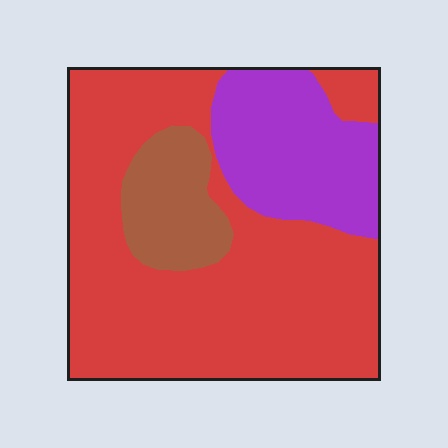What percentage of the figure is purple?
Purple takes up about one fifth (1/5) of the figure.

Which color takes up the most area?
Red, at roughly 65%.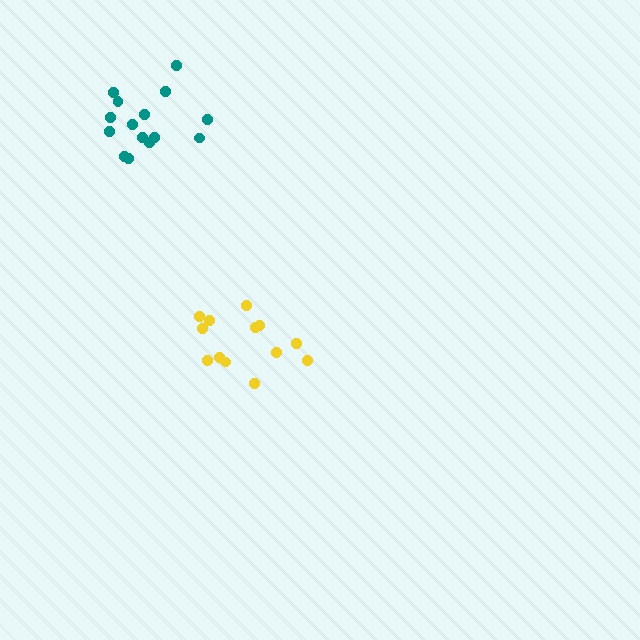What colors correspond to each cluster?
The clusters are colored: yellow, teal.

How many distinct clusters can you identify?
There are 2 distinct clusters.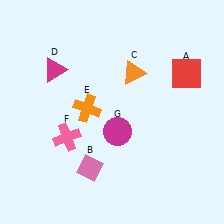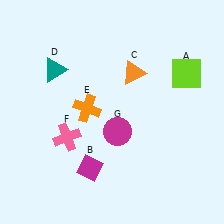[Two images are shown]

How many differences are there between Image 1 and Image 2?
There are 3 differences between the two images.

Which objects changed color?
A changed from red to lime. B changed from pink to magenta. D changed from magenta to teal.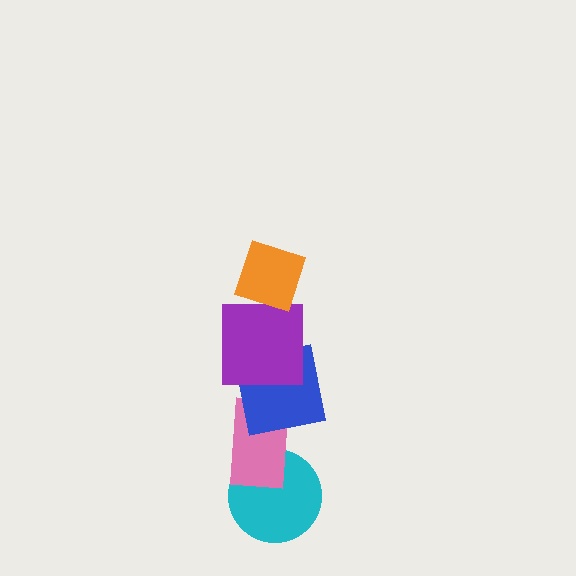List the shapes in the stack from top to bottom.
From top to bottom: the orange diamond, the purple square, the blue square, the pink rectangle, the cyan circle.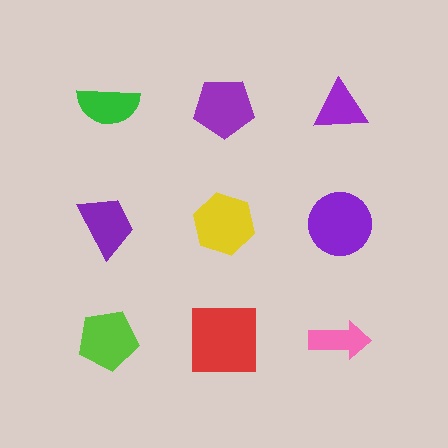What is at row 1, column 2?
A purple pentagon.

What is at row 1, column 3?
A purple triangle.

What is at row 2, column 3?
A purple circle.